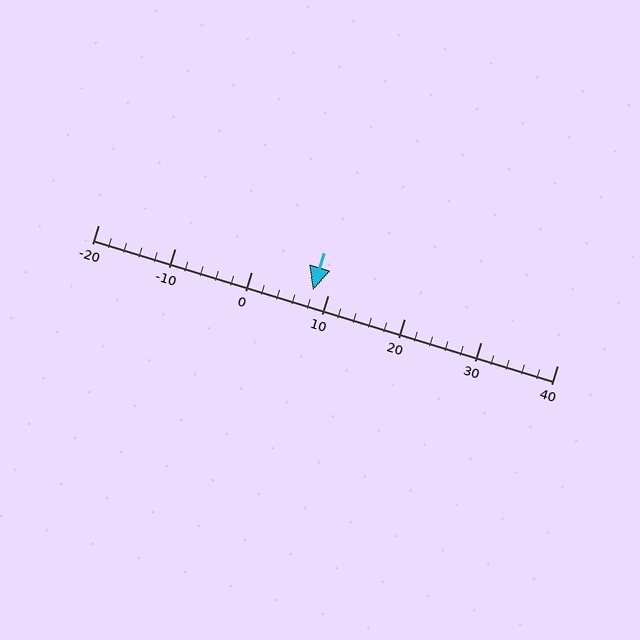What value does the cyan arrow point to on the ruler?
The cyan arrow points to approximately 8.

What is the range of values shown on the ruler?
The ruler shows values from -20 to 40.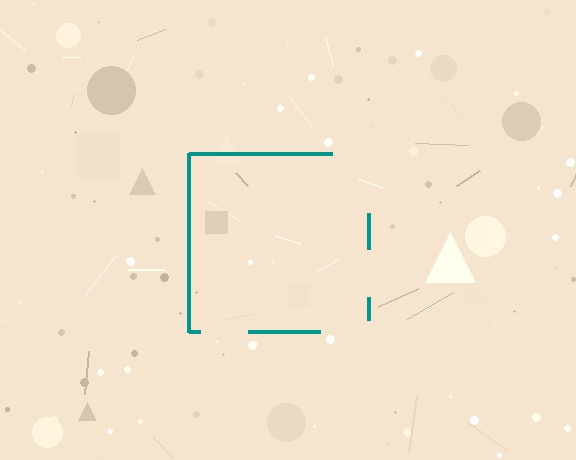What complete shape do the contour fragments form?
The contour fragments form a square.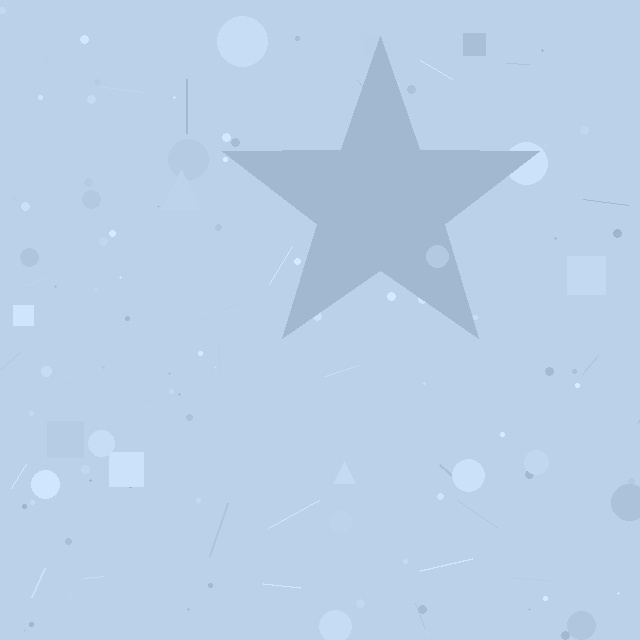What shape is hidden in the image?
A star is hidden in the image.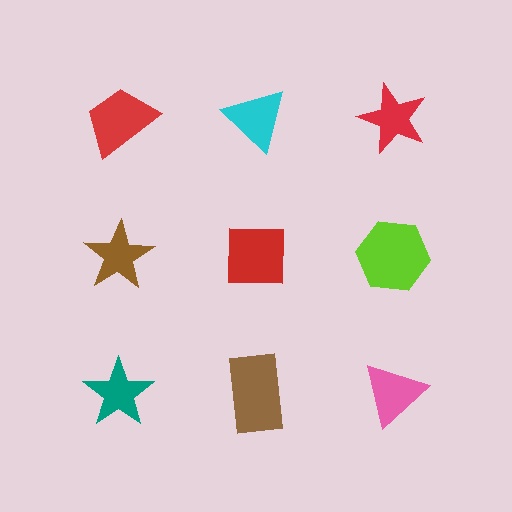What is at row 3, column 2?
A brown rectangle.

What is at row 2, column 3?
A lime hexagon.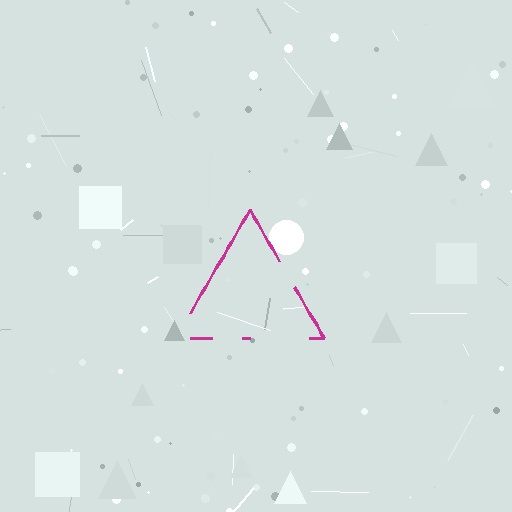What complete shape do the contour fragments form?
The contour fragments form a triangle.